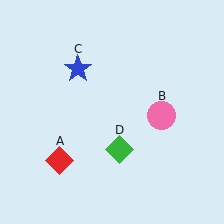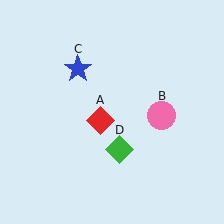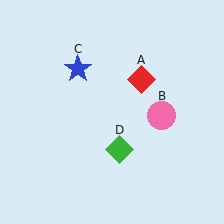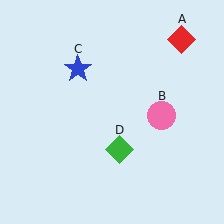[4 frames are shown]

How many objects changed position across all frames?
1 object changed position: red diamond (object A).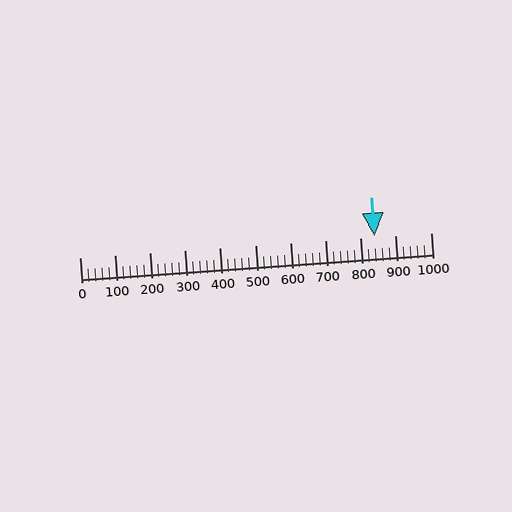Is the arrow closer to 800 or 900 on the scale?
The arrow is closer to 800.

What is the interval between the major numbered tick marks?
The major tick marks are spaced 100 units apart.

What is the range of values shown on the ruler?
The ruler shows values from 0 to 1000.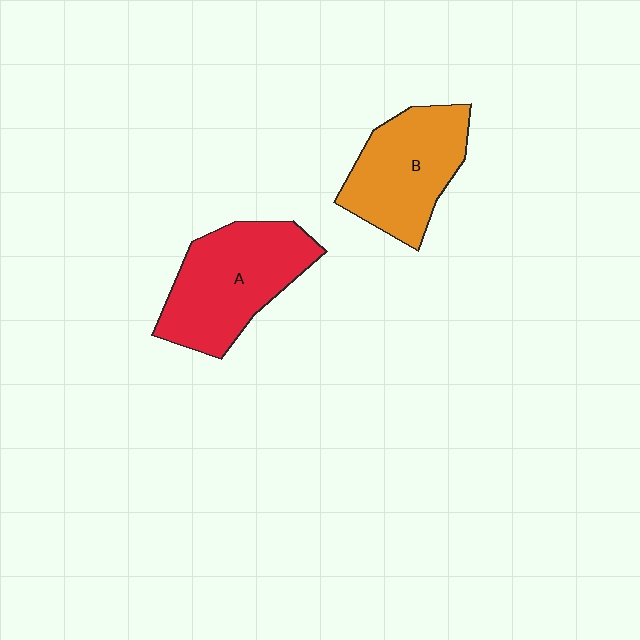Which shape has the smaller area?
Shape B (orange).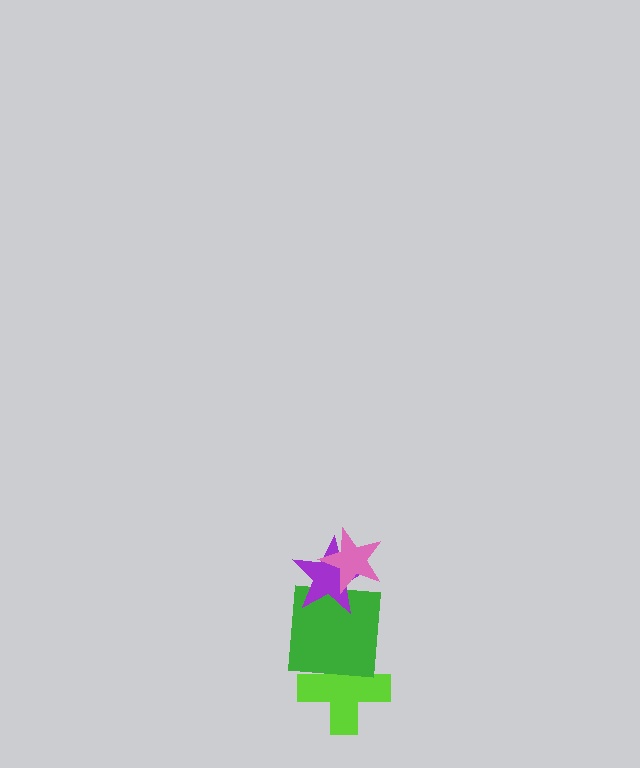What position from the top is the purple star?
The purple star is 2nd from the top.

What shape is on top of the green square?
The purple star is on top of the green square.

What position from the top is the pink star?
The pink star is 1st from the top.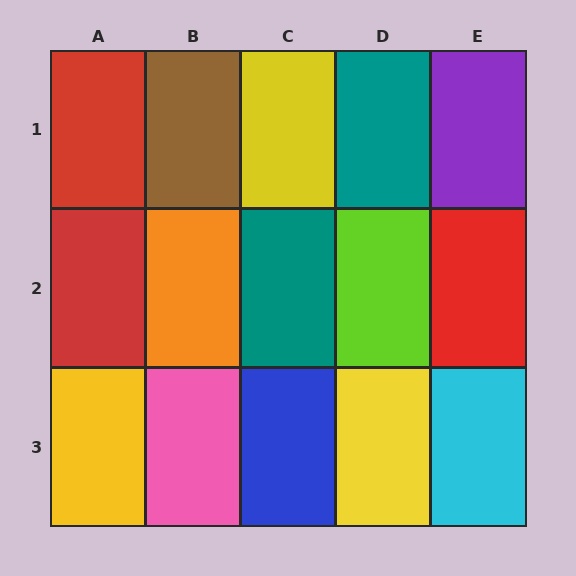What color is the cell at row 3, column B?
Pink.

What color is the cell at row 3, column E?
Cyan.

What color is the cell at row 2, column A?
Red.